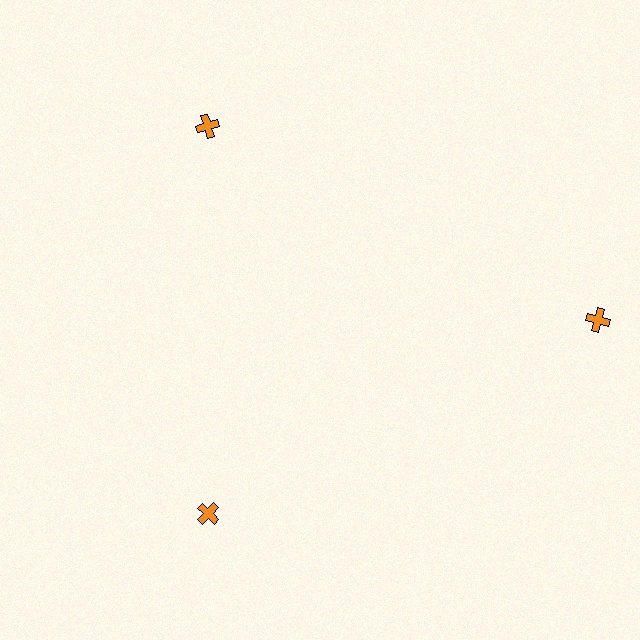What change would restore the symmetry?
The symmetry would be restored by moving it inward, back onto the ring so that all 3 crosses sit at equal angles and equal distance from the center.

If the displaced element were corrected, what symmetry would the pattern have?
It would have 3-fold rotational symmetry — the pattern would map onto itself every 120 degrees.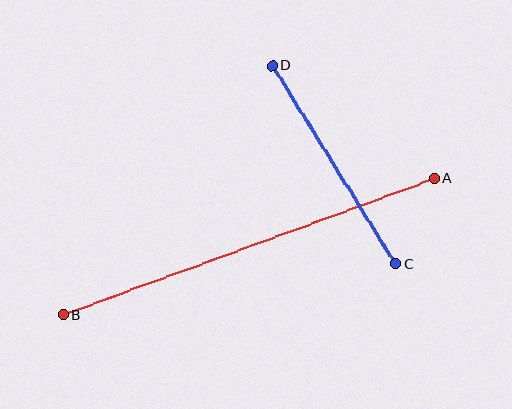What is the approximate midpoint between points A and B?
The midpoint is at approximately (249, 247) pixels.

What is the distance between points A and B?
The distance is approximately 396 pixels.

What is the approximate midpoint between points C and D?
The midpoint is at approximately (334, 165) pixels.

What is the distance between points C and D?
The distance is approximately 233 pixels.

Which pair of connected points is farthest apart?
Points A and B are farthest apart.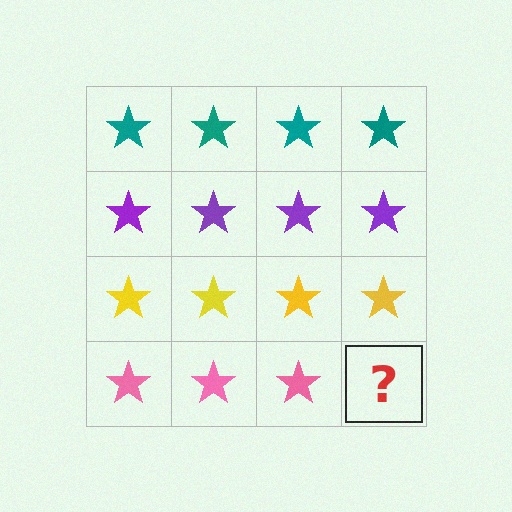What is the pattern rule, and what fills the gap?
The rule is that each row has a consistent color. The gap should be filled with a pink star.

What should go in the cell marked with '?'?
The missing cell should contain a pink star.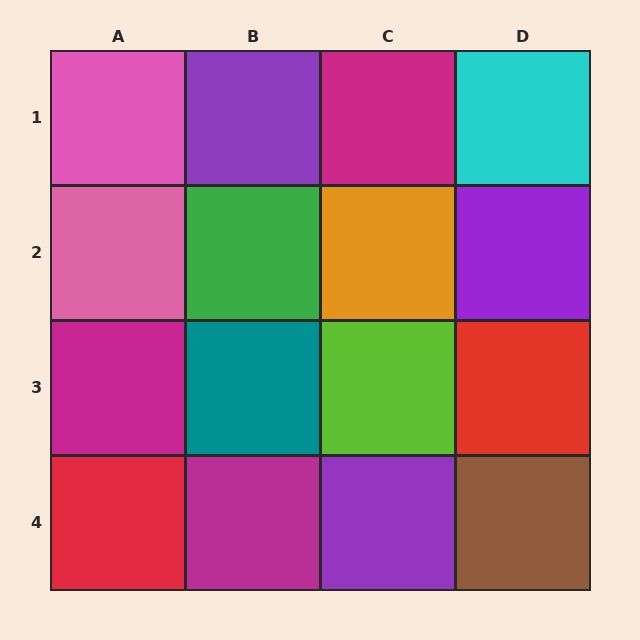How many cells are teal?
1 cell is teal.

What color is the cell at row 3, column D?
Red.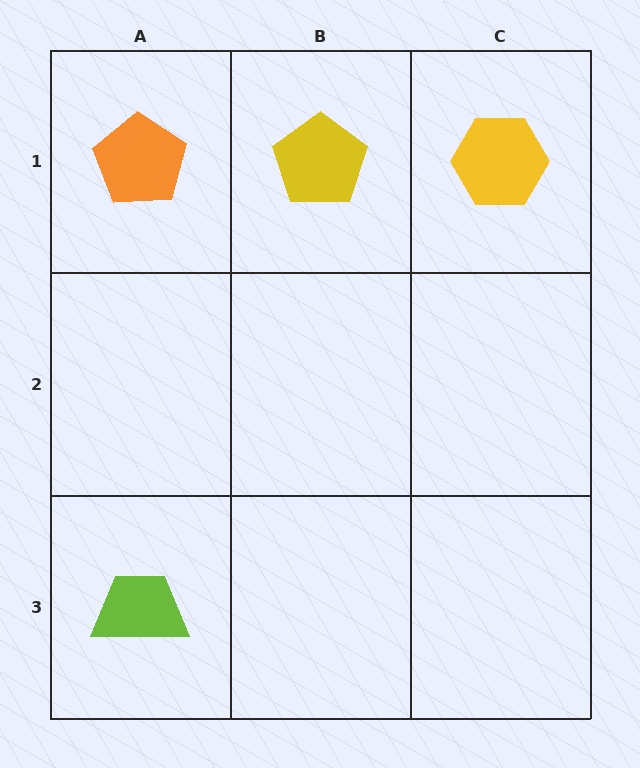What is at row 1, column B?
A yellow pentagon.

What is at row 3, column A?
A lime trapezoid.